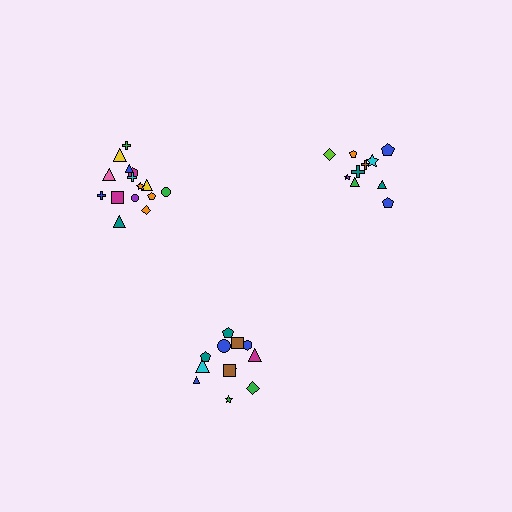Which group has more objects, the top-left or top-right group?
The top-left group.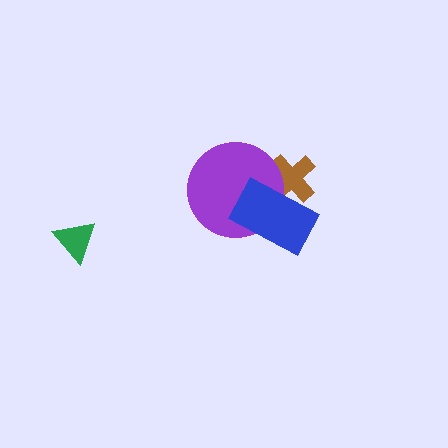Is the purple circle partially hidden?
Yes, it is partially covered by another shape.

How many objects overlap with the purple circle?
2 objects overlap with the purple circle.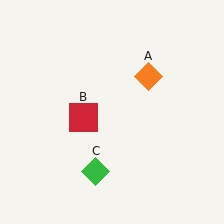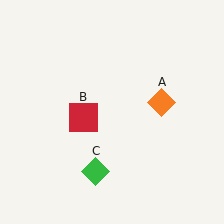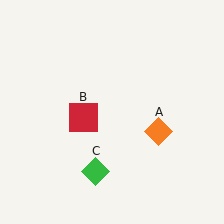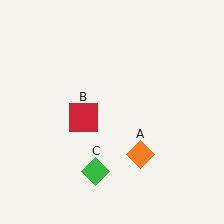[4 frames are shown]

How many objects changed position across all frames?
1 object changed position: orange diamond (object A).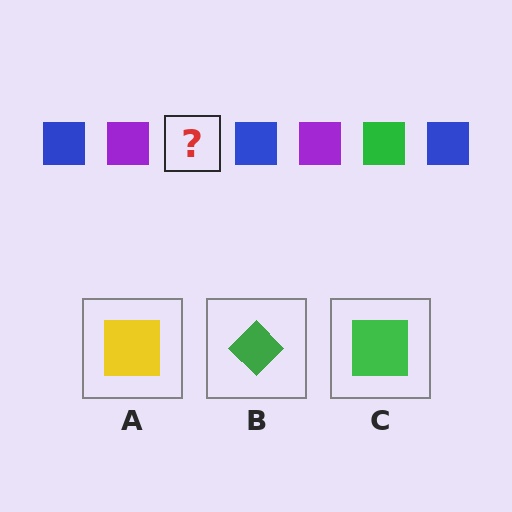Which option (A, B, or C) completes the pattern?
C.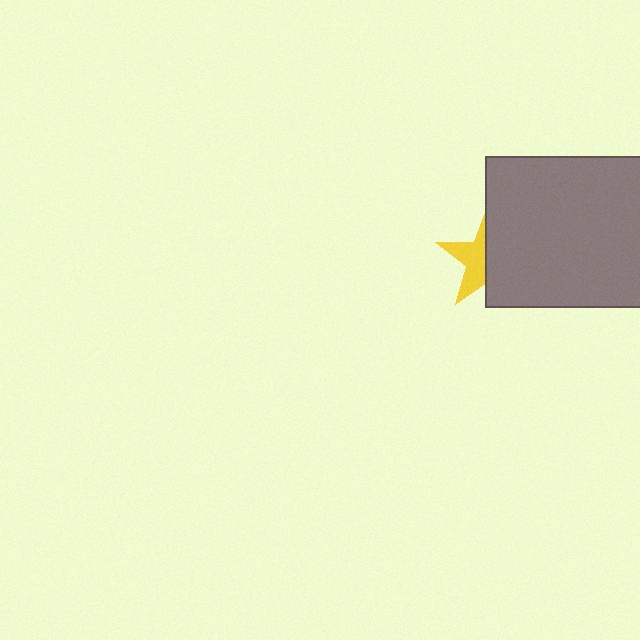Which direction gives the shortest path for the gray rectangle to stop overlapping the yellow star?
Moving right gives the shortest separation.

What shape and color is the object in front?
The object in front is a gray rectangle.